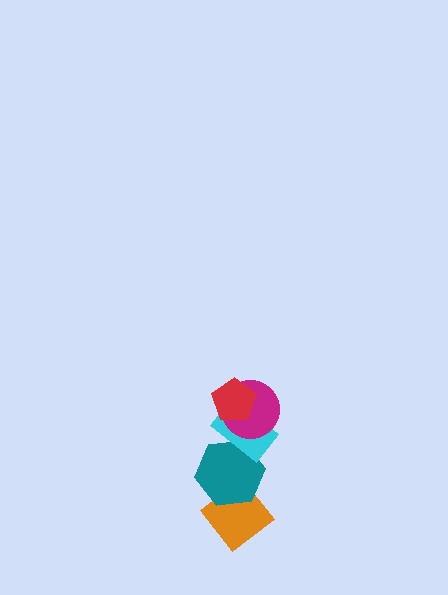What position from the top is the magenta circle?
The magenta circle is 2nd from the top.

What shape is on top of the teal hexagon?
The cyan rectangle is on top of the teal hexagon.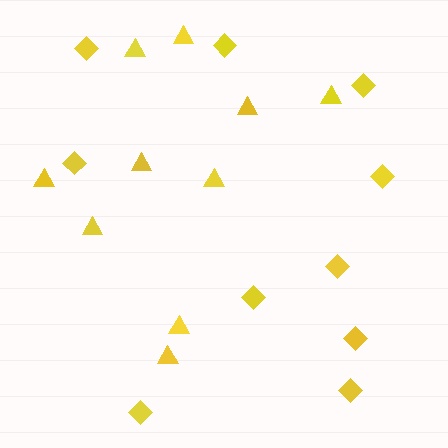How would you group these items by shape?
There are 2 groups: one group of diamonds (10) and one group of triangles (10).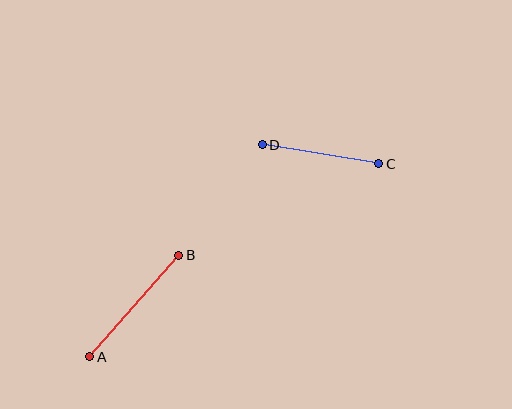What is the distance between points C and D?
The distance is approximately 118 pixels.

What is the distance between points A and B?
The distance is approximately 135 pixels.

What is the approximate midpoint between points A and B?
The midpoint is at approximately (134, 306) pixels.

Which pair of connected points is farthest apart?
Points A and B are farthest apart.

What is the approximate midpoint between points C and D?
The midpoint is at approximately (321, 154) pixels.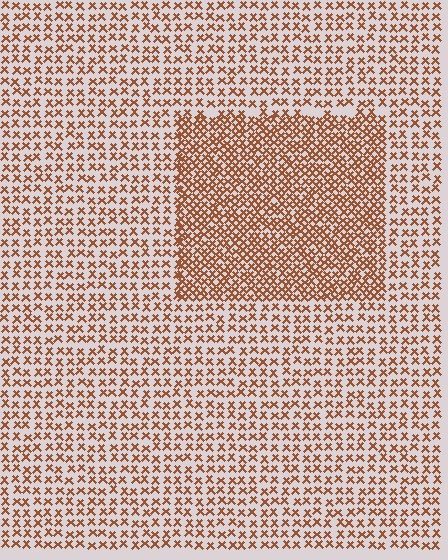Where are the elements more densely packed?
The elements are more densely packed inside the rectangle boundary.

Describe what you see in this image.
The image contains small brown elements arranged at two different densities. A rectangle-shaped region is visible where the elements are more densely packed than the surrounding area.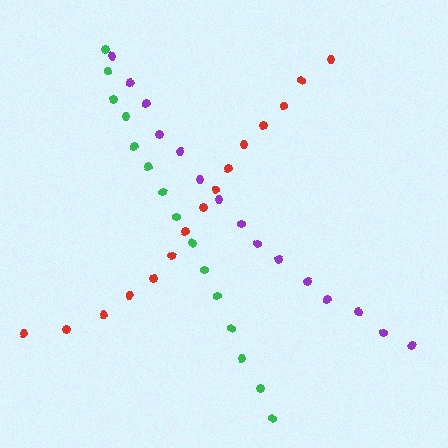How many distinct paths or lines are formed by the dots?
There are 3 distinct paths.